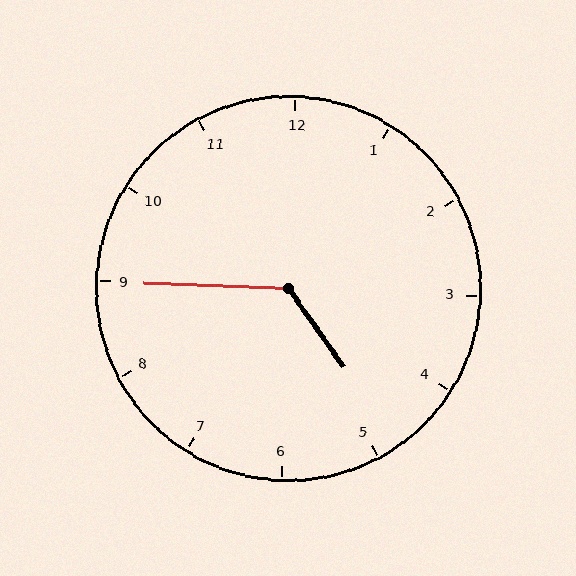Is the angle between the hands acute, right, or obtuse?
It is obtuse.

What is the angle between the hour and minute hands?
Approximately 128 degrees.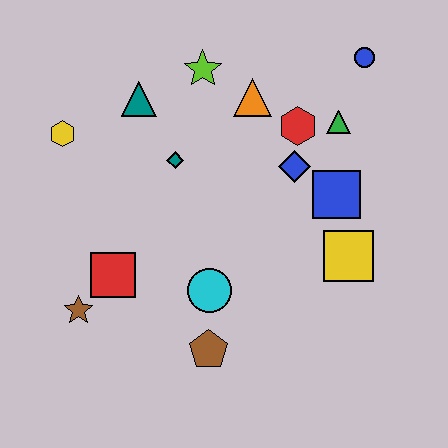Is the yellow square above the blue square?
No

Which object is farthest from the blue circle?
The brown star is farthest from the blue circle.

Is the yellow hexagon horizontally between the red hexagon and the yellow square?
No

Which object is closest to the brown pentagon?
The cyan circle is closest to the brown pentagon.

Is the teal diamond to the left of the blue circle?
Yes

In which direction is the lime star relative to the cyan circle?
The lime star is above the cyan circle.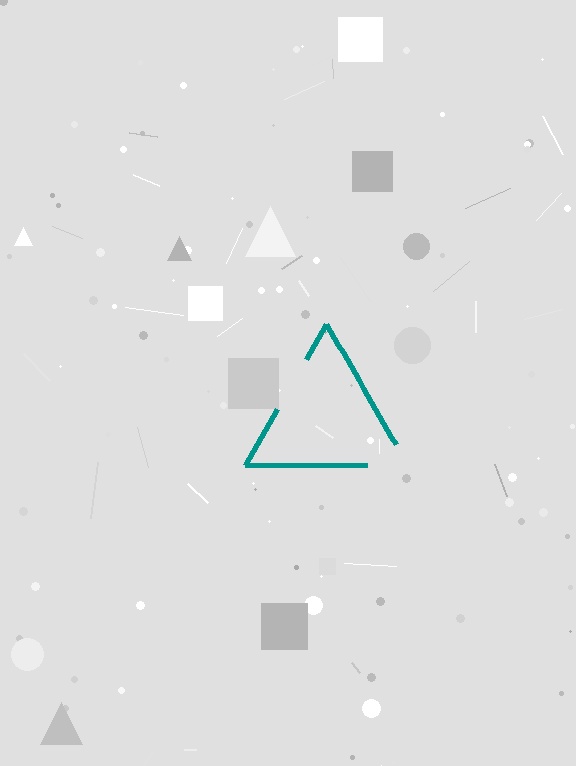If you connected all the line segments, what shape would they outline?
They would outline a triangle.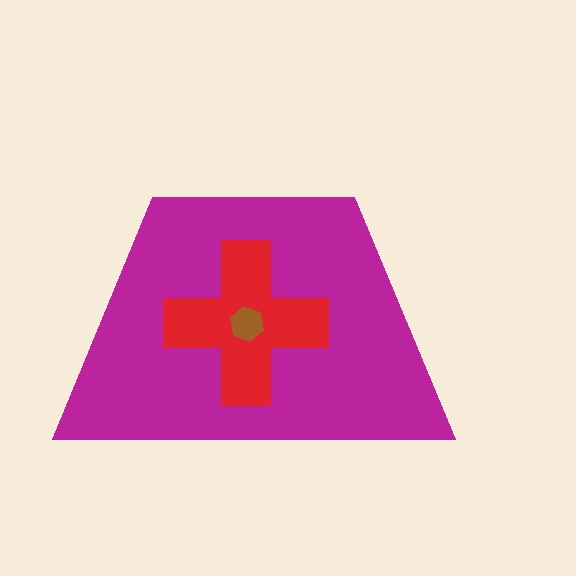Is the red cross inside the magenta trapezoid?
Yes.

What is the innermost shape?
The brown hexagon.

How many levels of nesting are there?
3.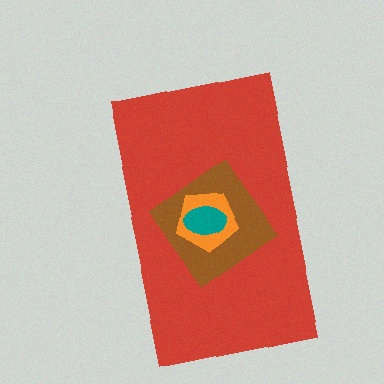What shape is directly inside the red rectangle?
The brown diamond.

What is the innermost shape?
The teal ellipse.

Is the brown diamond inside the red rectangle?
Yes.